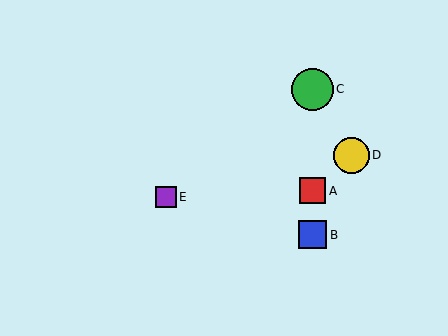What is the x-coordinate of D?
Object D is at x≈351.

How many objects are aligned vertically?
3 objects (A, B, C) are aligned vertically.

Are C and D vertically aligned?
No, C is at x≈313 and D is at x≈351.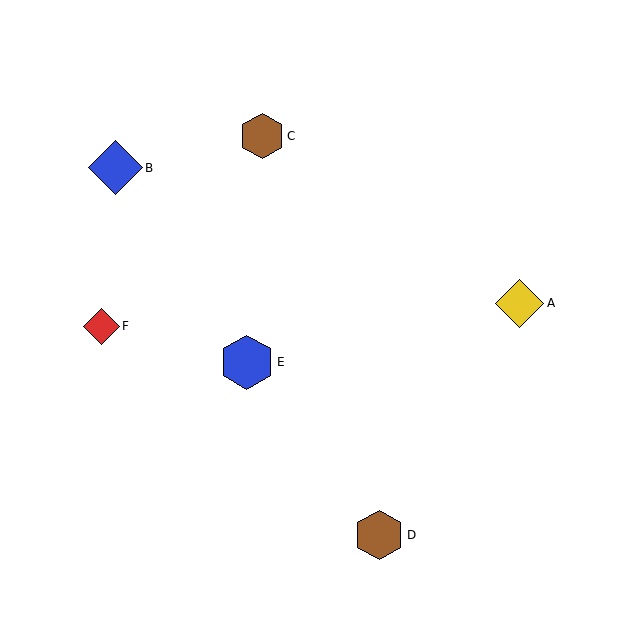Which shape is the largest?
The blue hexagon (labeled E) is the largest.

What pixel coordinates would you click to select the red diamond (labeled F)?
Click at (101, 326) to select the red diamond F.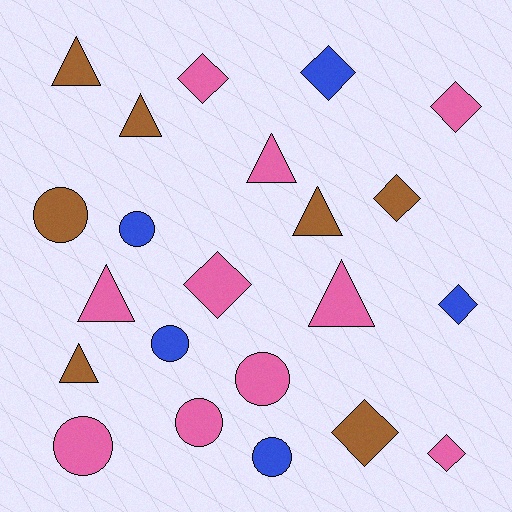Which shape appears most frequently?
Diamond, with 8 objects.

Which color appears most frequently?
Pink, with 10 objects.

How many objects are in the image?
There are 22 objects.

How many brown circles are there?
There is 1 brown circle.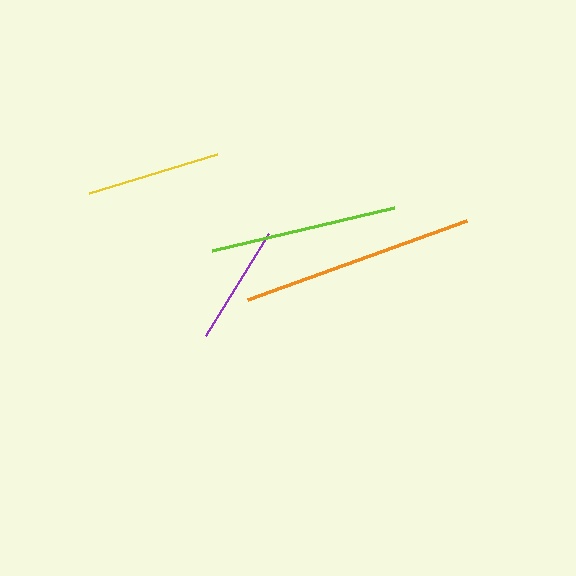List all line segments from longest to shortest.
From longest to shortest: orange, lime, yellow, purple.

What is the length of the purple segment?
The purple segment is approximately 119 pixels long.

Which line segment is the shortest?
The purple line is the shortest at approximately 119 pixels.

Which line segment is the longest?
The orange line is the longest at approximately 232 pixels.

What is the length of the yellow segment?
The yellow segment is approximately 134 pixels long.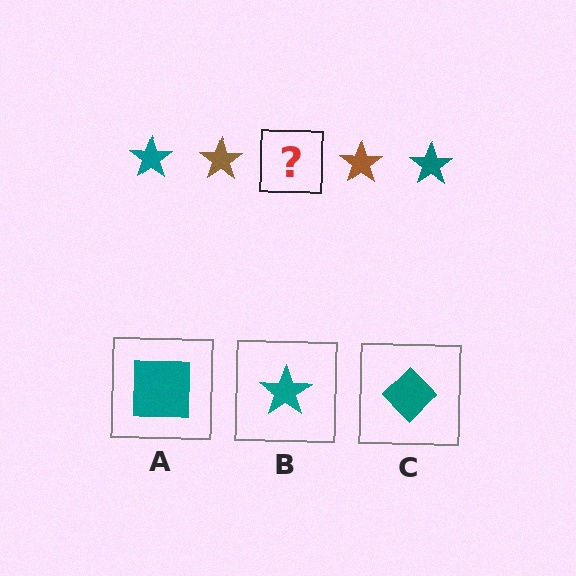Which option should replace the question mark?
Option B.